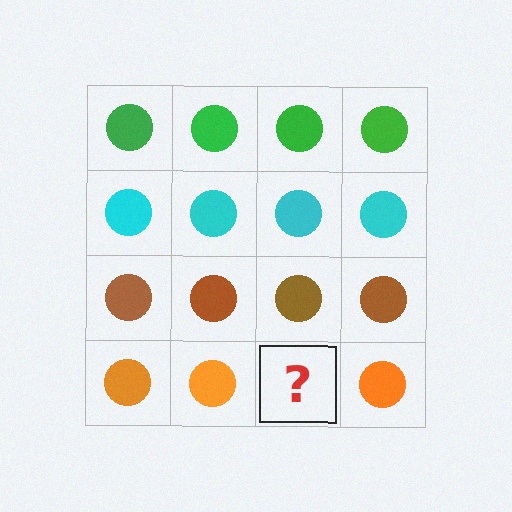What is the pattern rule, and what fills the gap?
The rule is that each row has a consistent color. The gap should be filled with an orange circle.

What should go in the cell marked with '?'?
The missing cell should contain an orange circle.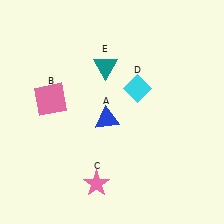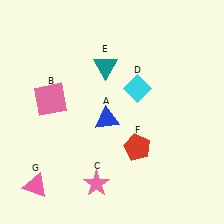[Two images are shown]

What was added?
A red pentagon (F), a pink triangle (G) were added in Image 2.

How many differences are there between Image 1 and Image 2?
There are 2 differences between the two images.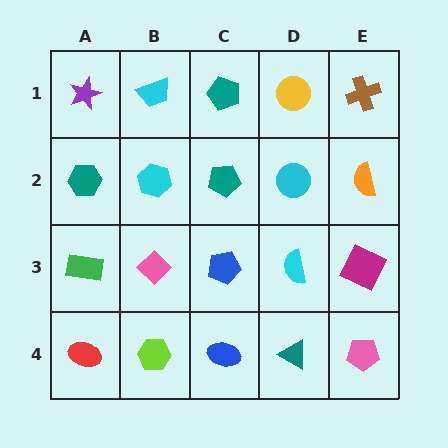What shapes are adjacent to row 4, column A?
A green rectangle (row 3, column A), a lime hexagon (row 4, column B).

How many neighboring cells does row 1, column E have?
2.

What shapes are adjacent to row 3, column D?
A cyan circle (row 2, column D), a teal triangle (row 4, column D), a blue pentagon (row 3, column C), a magenta square (row 3, column E).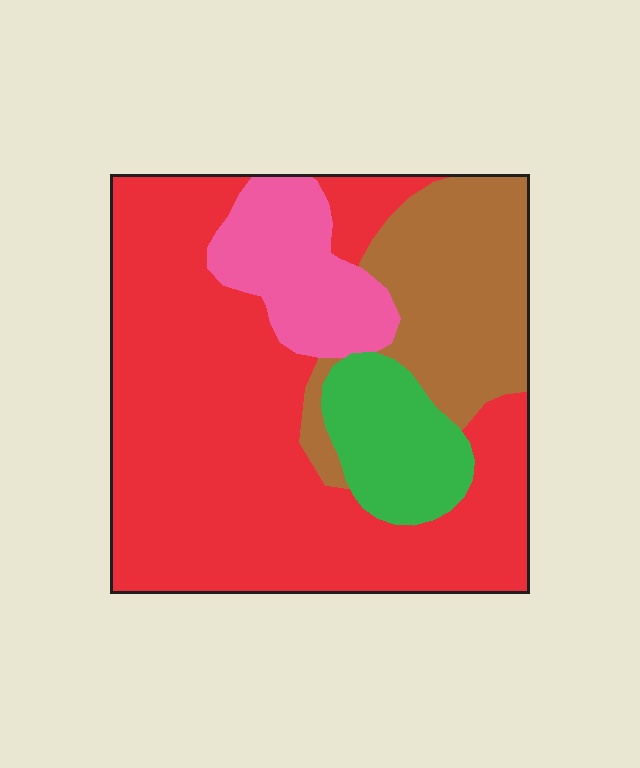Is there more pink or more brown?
Brown.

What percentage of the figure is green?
Green covers 10% of the figure.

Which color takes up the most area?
Red, at roughly 60%.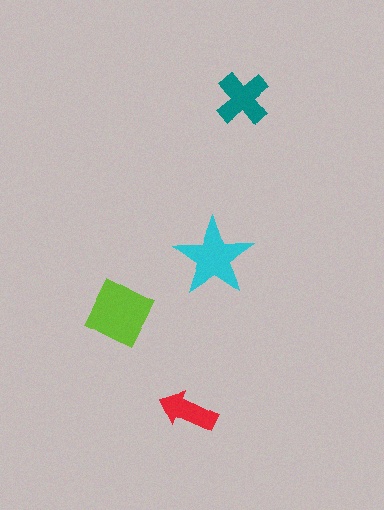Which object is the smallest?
The red arrow.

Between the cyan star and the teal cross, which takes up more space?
The cyan star.